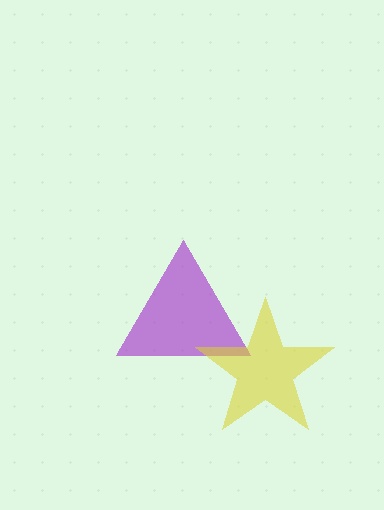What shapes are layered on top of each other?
The layered shapes are: a purple triangle, a yellow star.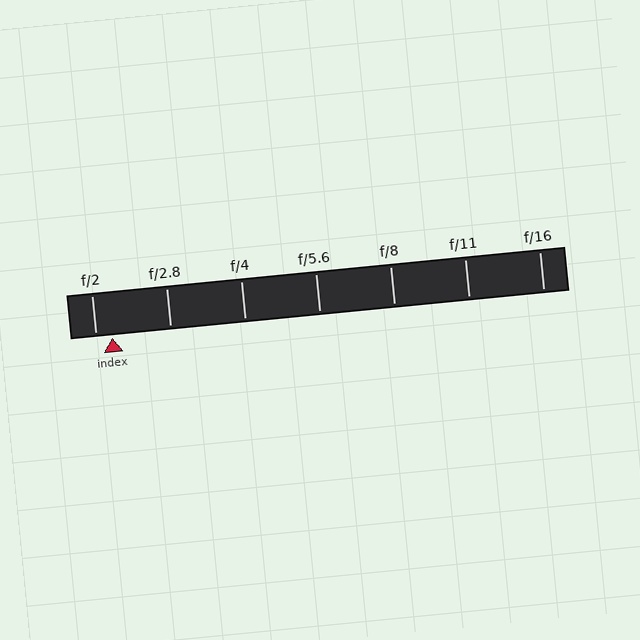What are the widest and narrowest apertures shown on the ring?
The widest aperture shown is f/2 and the narrowest is f/16.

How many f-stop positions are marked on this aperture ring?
There are 7 f-stop positions marked.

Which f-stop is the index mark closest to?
The index mark is closest to f/2.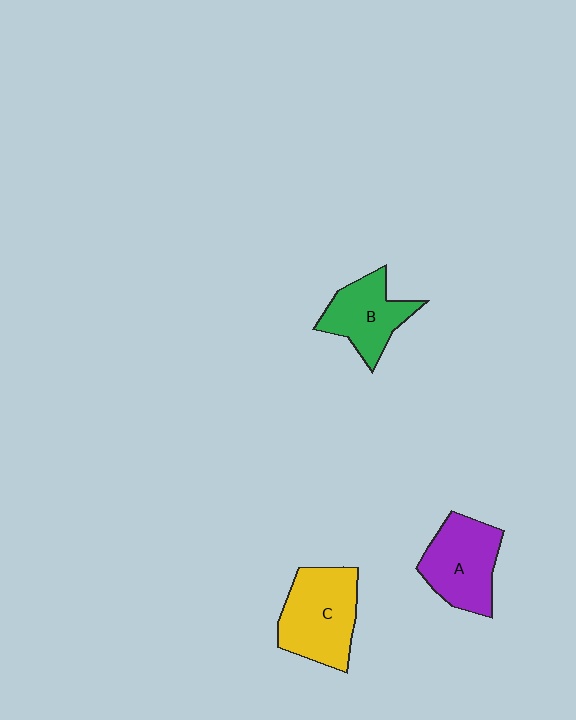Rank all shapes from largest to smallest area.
From largest to smallest: C (yellow), A (purple), B (green).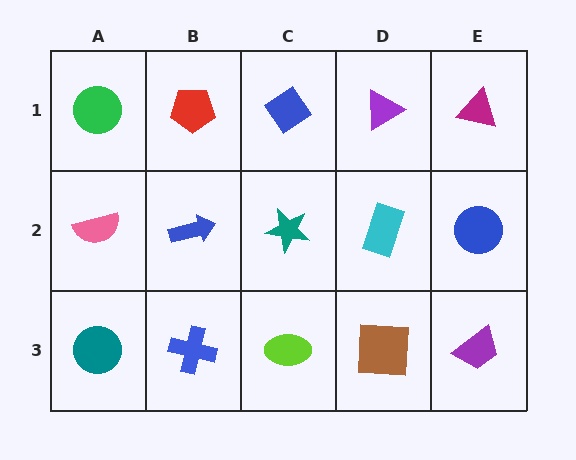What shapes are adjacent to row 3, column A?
A pink semicircle (row 2, column A), a blue cross (row 3, column B).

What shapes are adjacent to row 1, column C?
A teal star (row 2, column C), a red pentagon (row 1, column B), a purple triangle (row 1, column D).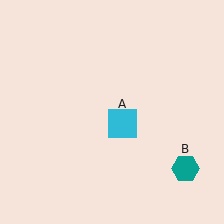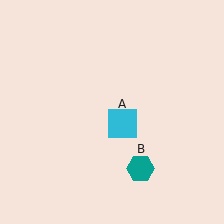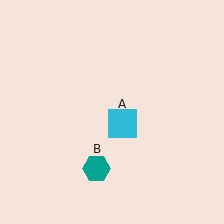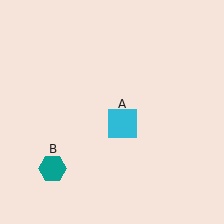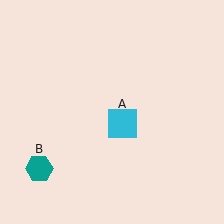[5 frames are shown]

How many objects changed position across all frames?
1 object changed position: teal hexagon (object B).